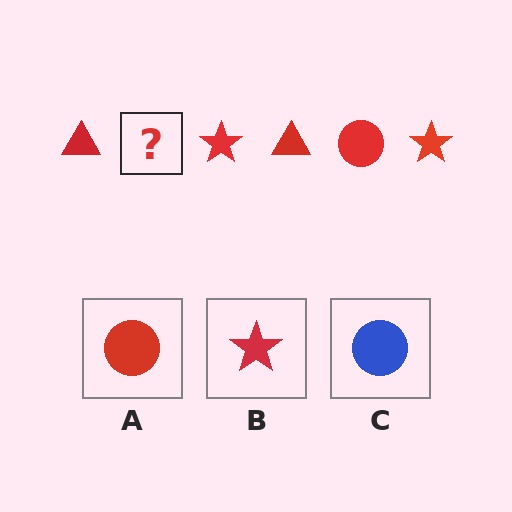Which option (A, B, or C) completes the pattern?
A.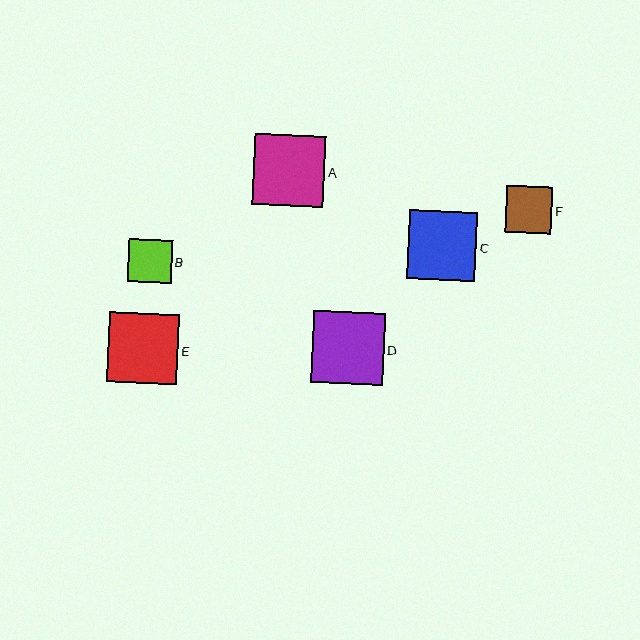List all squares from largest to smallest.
From largest to smallest: D, A, E, C, F, B.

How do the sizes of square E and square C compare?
Square E and square C are approximately the same size.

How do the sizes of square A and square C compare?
Square A and square C are approximately the same size.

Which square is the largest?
Square D is the largest with a size of approximately 72 pixels.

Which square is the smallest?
Square B is the smallest with a size of approximately 43 pixels.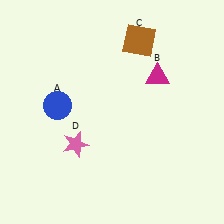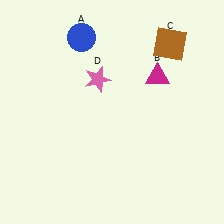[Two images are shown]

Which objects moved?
The objects that moved are: the blue circle (A), the brown square (C), the pink star (D).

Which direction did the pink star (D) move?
The pink star (D) moved up.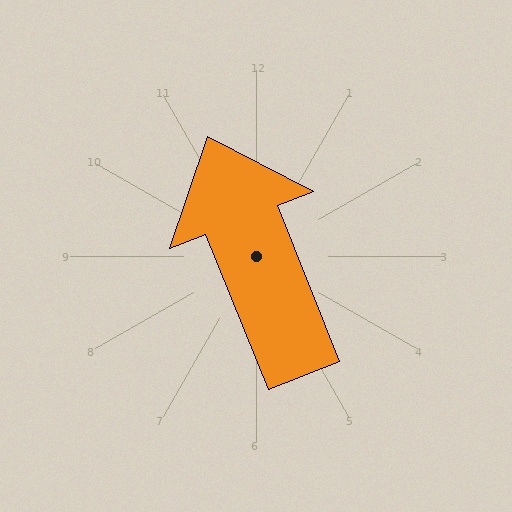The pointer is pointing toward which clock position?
Roughly 11 o'clock.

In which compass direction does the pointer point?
North.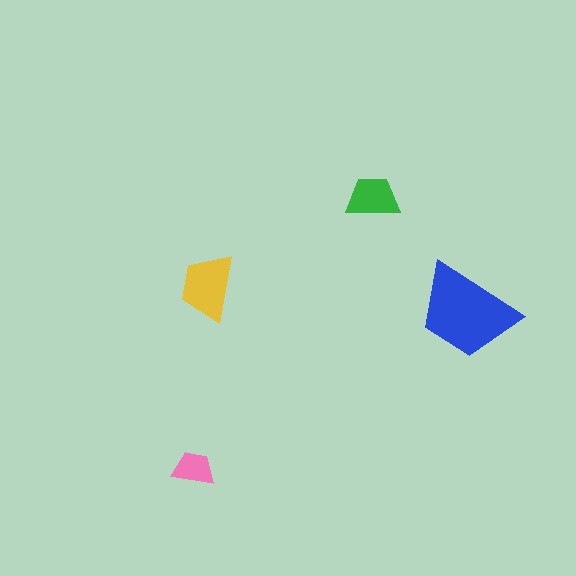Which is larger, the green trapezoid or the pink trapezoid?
The green one.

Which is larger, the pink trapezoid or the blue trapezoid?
The blue one.